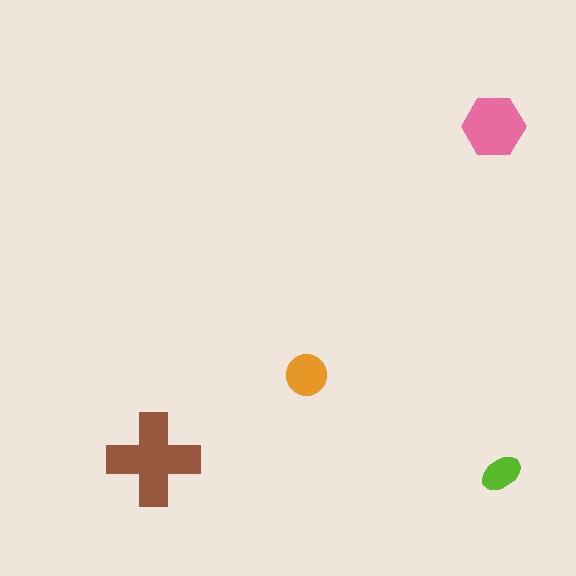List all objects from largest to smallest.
The brown cross, the pink hexagon, the orange circle, the lime ellipse.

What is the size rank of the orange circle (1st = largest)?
3rd.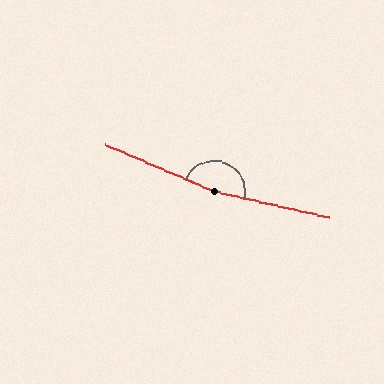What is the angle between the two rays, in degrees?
Approximately 169 degrees.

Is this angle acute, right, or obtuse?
It is obtuse.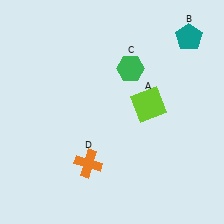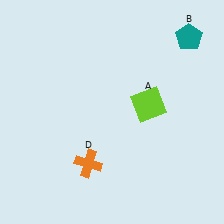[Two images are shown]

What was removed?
The green hexagon (C) was removed in Image 2.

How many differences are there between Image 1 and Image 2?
There is 1 difference between the two images.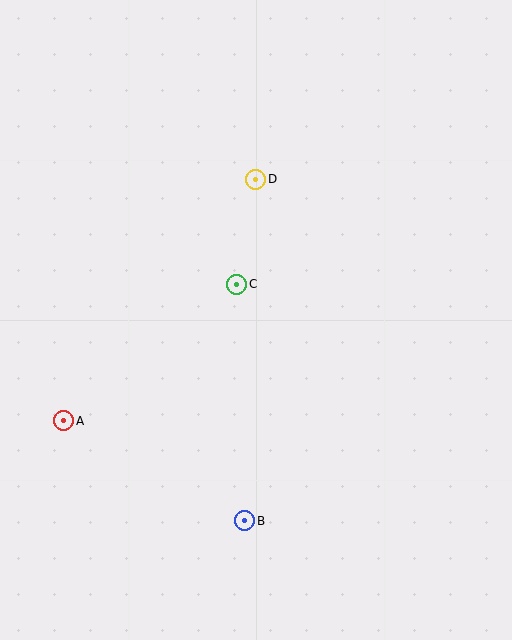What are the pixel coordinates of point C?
Point C is at (237, 284).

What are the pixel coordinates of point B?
Point B is at (245, 521).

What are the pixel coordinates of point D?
Point D is at (256, 179).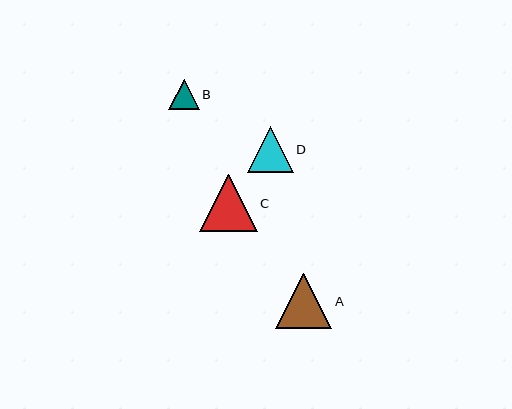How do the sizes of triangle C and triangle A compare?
Triangle C and triangle A are approximately the same size.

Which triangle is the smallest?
Triangle B is the smallest with a size of approximately 30 pixels.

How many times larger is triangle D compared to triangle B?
Triangle D is approximately 1.5 times the size of triangle B.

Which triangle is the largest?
Triangle C is the largest with a size of approximately 58 pixels.